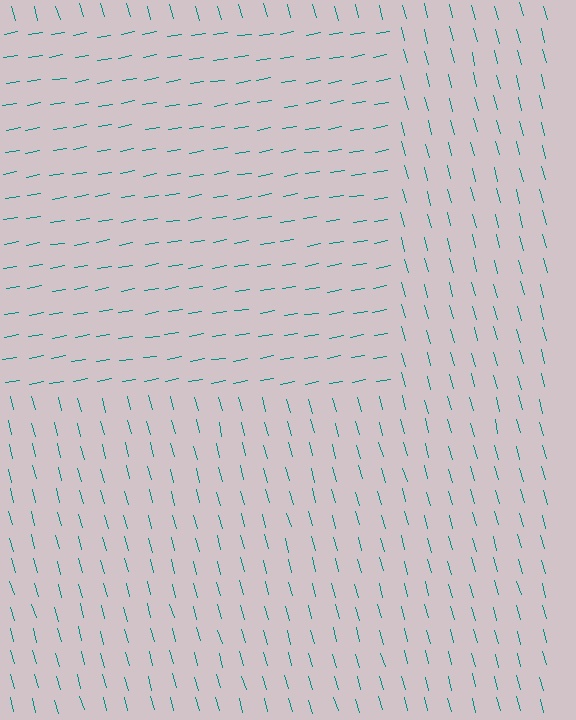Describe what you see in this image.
The image is filled with small teal line segments. A rectangle region in the image has lines oriented differently from the surrounding lines, creating a visible texture boundary.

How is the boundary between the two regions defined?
The boundary is defined purely by a change in line orientation (approximately 85 degrees difference). All lines are the same color and thickness.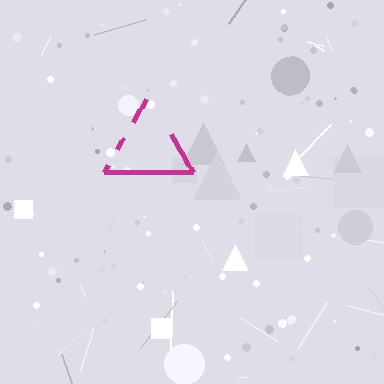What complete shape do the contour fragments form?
The contour fragments form a triangle.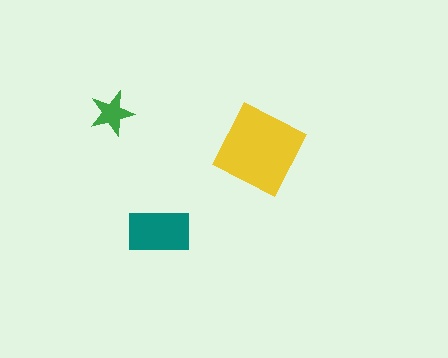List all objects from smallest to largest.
The green star, the teal rectangle, the yellow diamond.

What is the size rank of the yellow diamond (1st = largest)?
1st.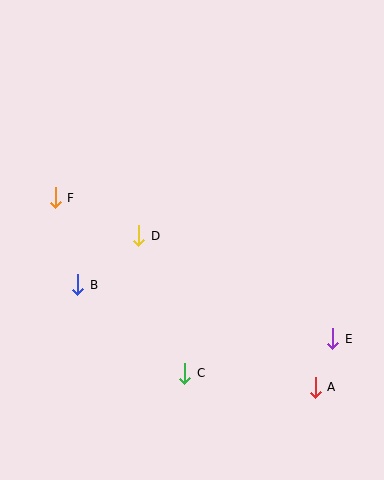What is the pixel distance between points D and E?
The distance between D and E is 219 pixels.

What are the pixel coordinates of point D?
Point D is at (139, 236).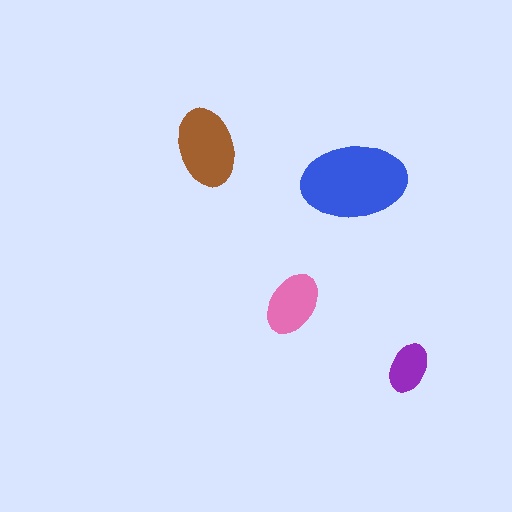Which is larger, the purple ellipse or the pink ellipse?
The pink one.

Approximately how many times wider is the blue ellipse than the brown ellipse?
About 1.5 times wider.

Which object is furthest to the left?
The brown ellipse is leftmost.